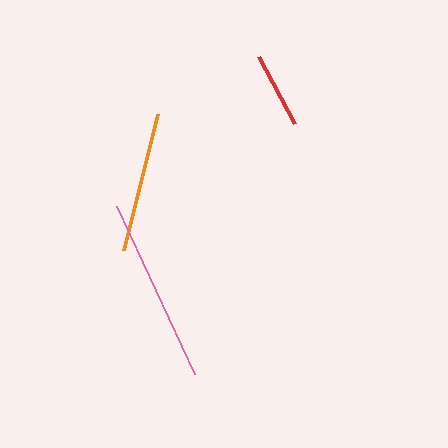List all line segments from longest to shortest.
From longest to shortest: pink, orange, red.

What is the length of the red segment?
The red segment is approximately 76 pixels long.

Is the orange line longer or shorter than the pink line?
The pink line is longer than the orange line.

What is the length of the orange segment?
The orange segment is approximately 140 pixels long.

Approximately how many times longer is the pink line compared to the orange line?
The pink line is approximately 1.3 times the length of the orange line.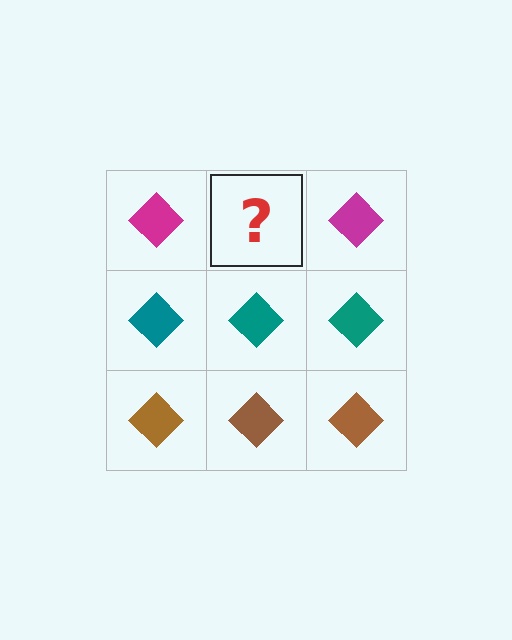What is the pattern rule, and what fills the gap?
The rule is that each row has a consistent color. The gap should be filled with a magenta diamond.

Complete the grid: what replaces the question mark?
The question mark should be replaced with a magenta diamond.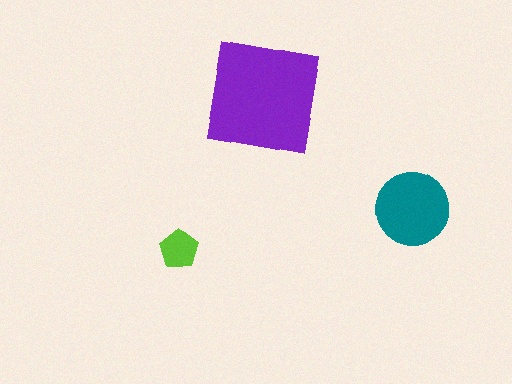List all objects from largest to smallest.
The purple square, the teal circle, the lime pentagon.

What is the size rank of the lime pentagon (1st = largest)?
3rd.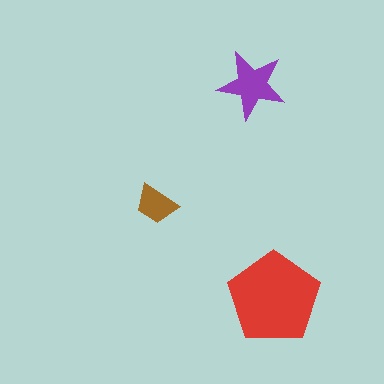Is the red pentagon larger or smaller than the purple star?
Larger.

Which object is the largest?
The red pentagon.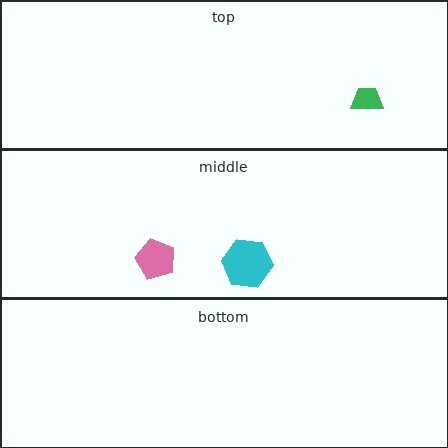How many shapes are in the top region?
1.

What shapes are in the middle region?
The cyan hexagon, the pink pentagon.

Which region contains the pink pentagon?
The middle region.